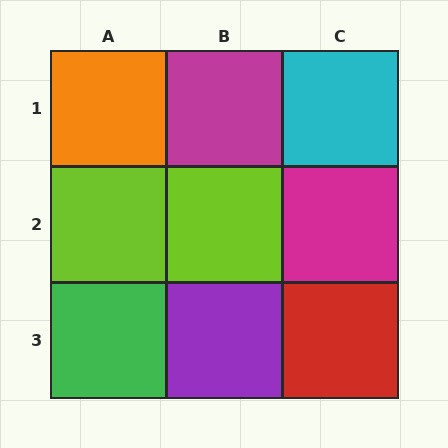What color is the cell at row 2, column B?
Lime.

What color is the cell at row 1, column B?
Magenta.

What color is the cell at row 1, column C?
Cyan.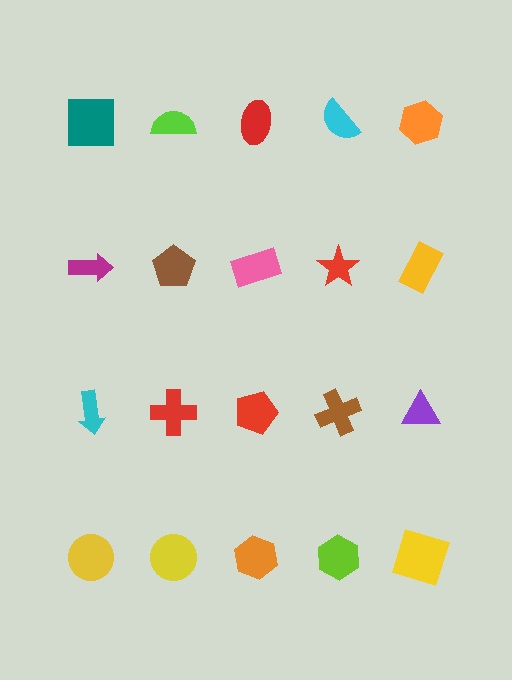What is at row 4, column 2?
A yellow circle.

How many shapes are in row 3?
5 shapes.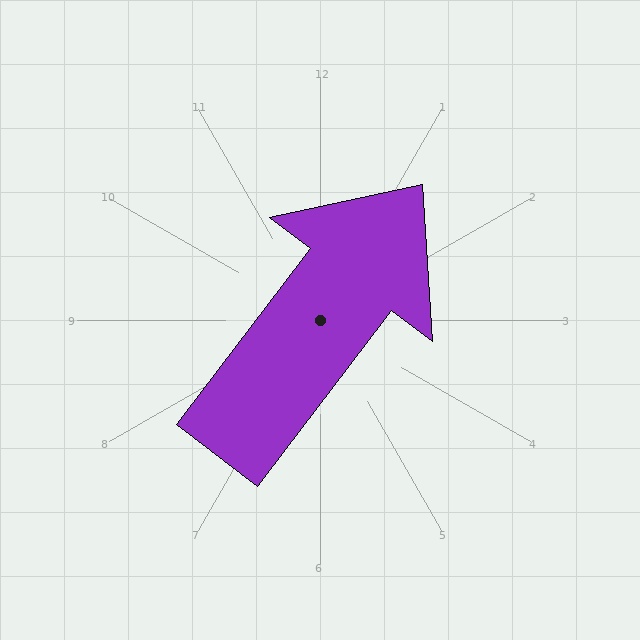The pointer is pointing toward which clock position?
Roughly 1 o'clock.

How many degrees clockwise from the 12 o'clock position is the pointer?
Approximately 37 degrees.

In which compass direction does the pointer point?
Northeast.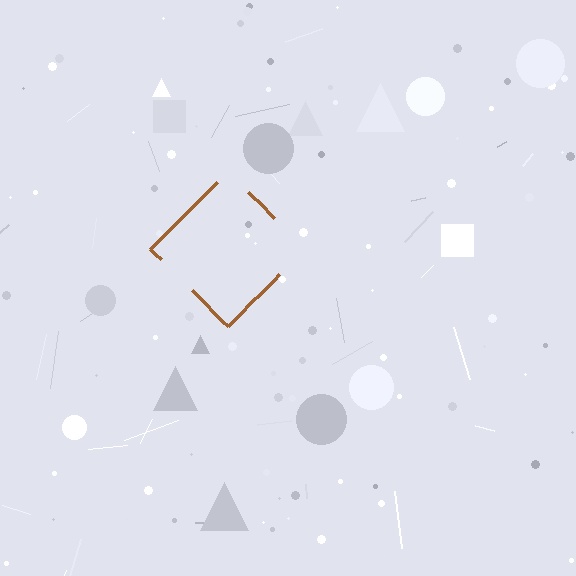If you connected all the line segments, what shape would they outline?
They would outline a diamond.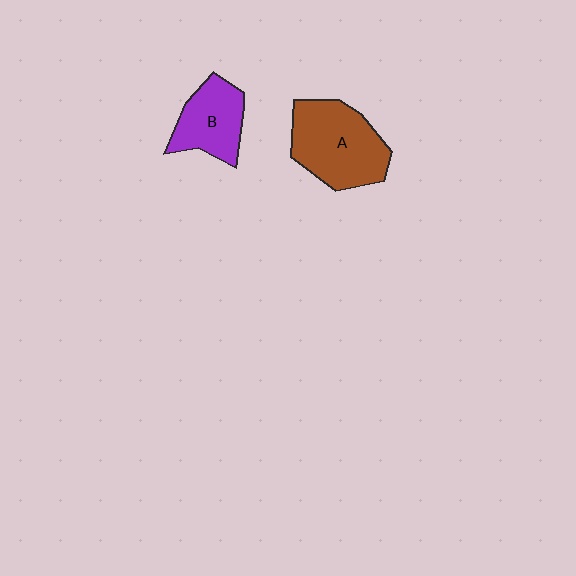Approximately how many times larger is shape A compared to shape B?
Approximately 1.5 times.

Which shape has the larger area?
Shape A (brown).